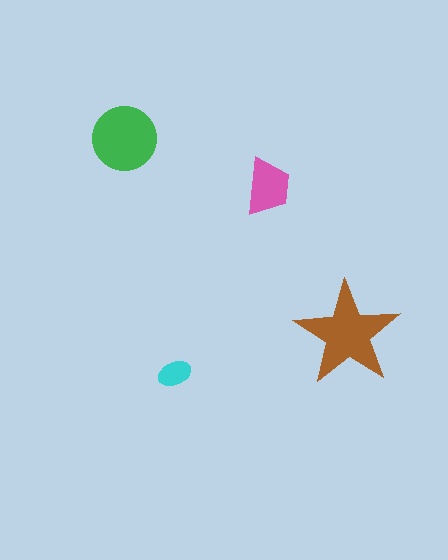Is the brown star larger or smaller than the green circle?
Larger.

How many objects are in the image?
There are 4 objects in the image.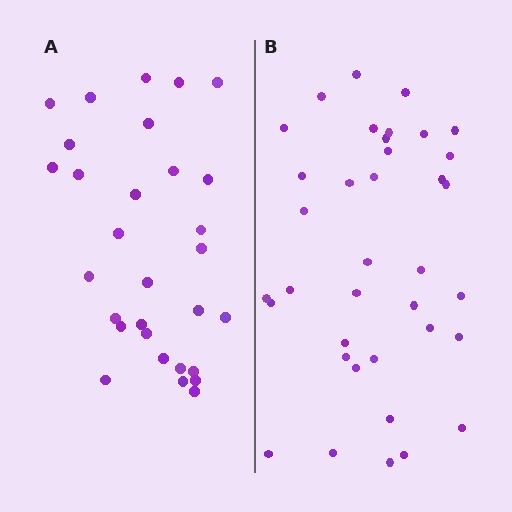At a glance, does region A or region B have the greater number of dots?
Region B (the right region) has more dots.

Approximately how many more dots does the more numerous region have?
Region B has roughly 8 or so more dots than region A.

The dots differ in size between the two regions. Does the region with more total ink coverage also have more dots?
No. Region A has more total ink coverage because its dots are larger, but region B actually contains more individual dots. Total area can be misleading — the number of items is what matters here.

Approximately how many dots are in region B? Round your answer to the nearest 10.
About 40 dots. (The exact count is 37, which rounds to 40.)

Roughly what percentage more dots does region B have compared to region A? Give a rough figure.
About 25% more.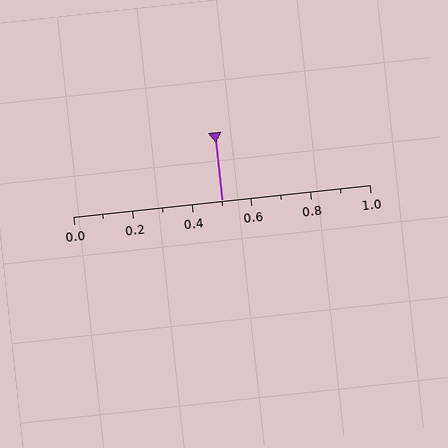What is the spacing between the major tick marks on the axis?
The major ticks are spaced 0.2 apart.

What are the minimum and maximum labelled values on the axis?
The axis runs from 0.0 to 1.0.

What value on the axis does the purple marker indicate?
The marker indicates approximately 0.5.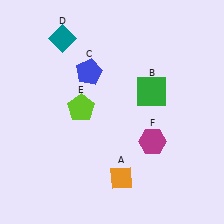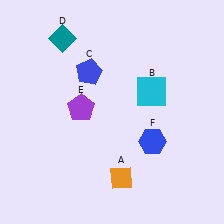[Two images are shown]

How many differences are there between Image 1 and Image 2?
There are 3 differences between the two images.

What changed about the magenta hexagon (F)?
In Image 1, F is magenta. In Image 2, it changed to blue.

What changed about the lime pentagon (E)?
In Image 1, E is lime. In Image 2, it changed to purple.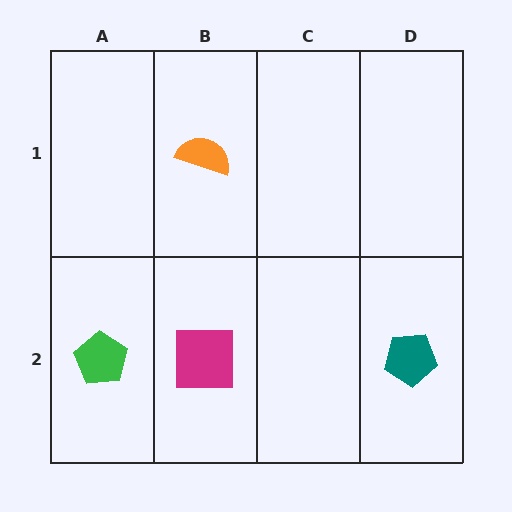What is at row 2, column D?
A teal pentagon.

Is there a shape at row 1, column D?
No, that cell is empty.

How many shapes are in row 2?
3 shapes.